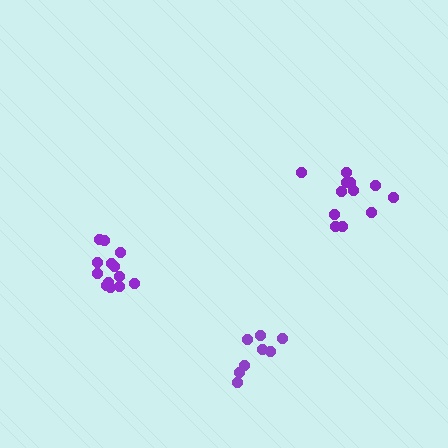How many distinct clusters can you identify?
There are 3 distinct clusters.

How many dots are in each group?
Group 1: 8 dots, Group 2: 13 dots, Group 3: 12 dots (33 total).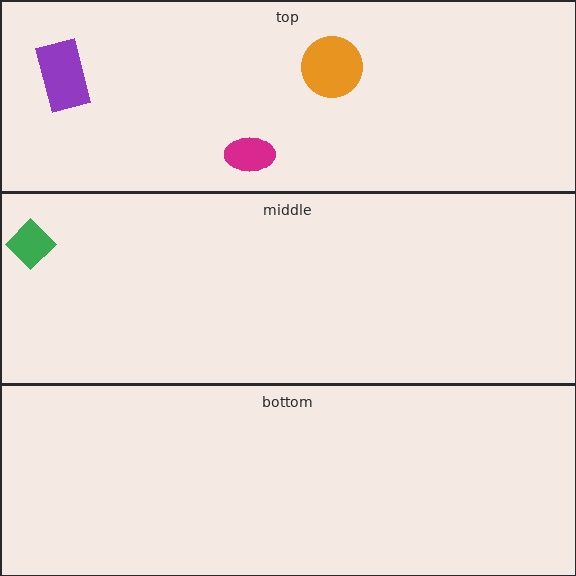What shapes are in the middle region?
The green diamond.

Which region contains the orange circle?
The top region.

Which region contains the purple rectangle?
The top region.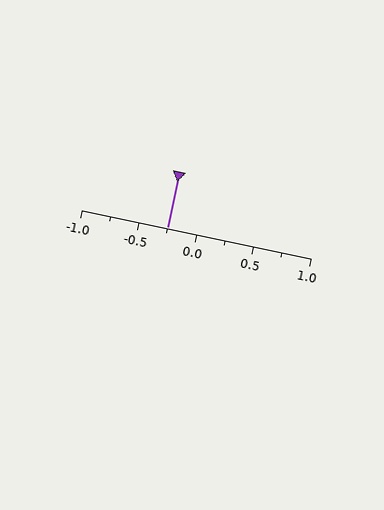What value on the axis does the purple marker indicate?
The marker indicates approximately -0.25.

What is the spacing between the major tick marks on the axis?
The major ticks are spaced 0.5 apart.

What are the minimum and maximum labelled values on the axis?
The axis runs from -1.0 to 1.0.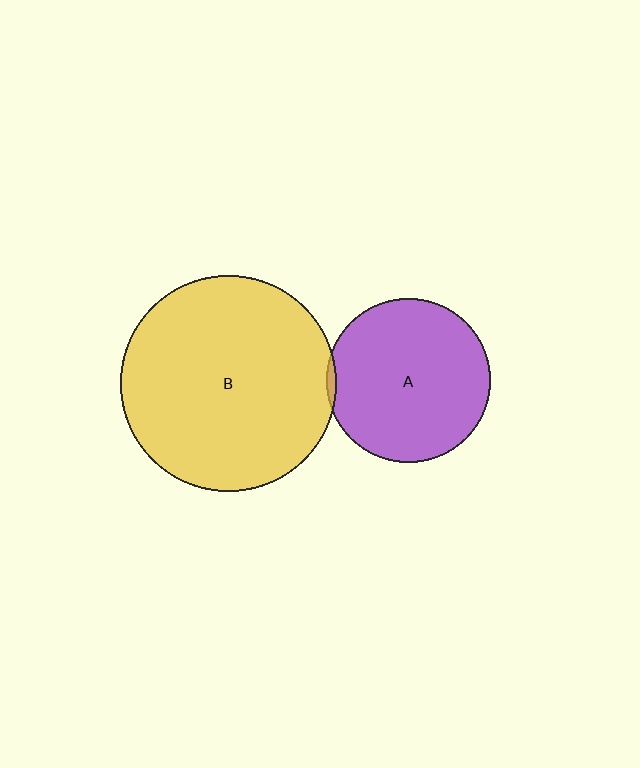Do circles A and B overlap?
Yes.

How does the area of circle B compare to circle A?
Approximately 1.7 times.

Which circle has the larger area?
Circle B (yellow).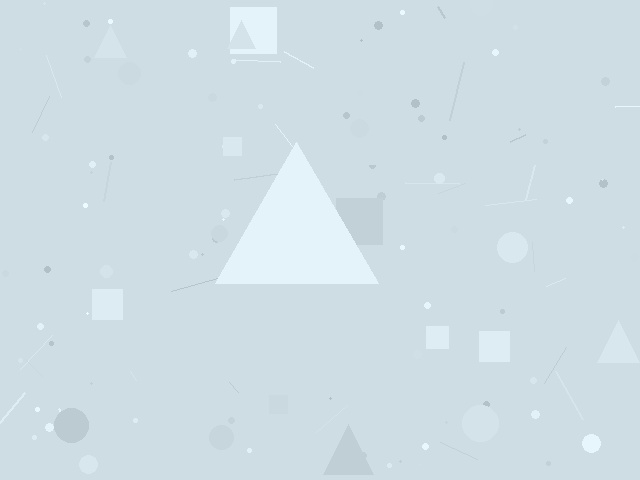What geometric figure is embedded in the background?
A triangle is embedded in the background.